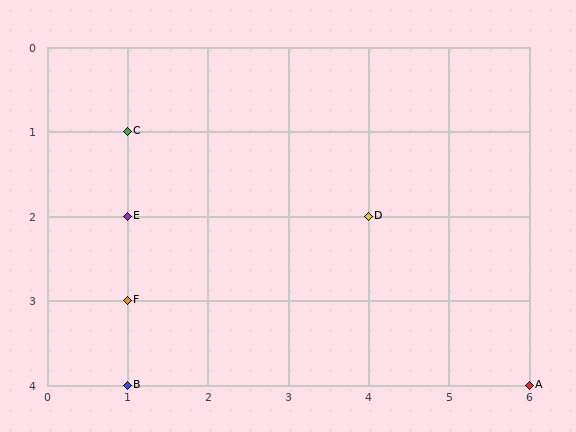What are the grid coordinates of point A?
Point A is at grid coordinates (6, 4).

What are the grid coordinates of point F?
Point F is at grid coordinates (1, 3).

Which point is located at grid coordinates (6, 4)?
Point A is at (6, 4).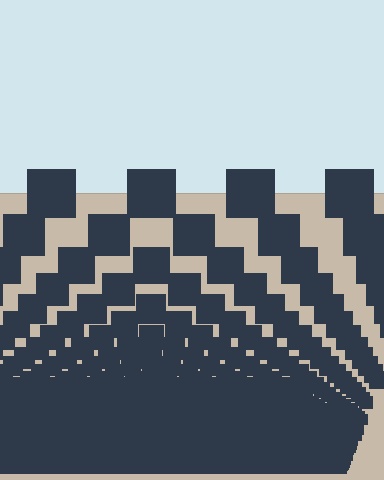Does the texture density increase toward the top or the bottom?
Density increases toward the bottom.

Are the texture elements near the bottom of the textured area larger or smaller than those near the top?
Smaller. The gradient is inverted — elements near the bottom are smaller and denser.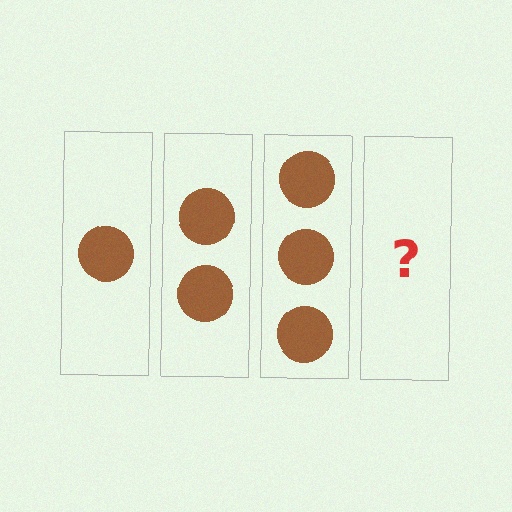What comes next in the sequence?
The next element should be 4 circles.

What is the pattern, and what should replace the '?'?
The pattern is that each step adds one more circle. The '?' should be 4 circles.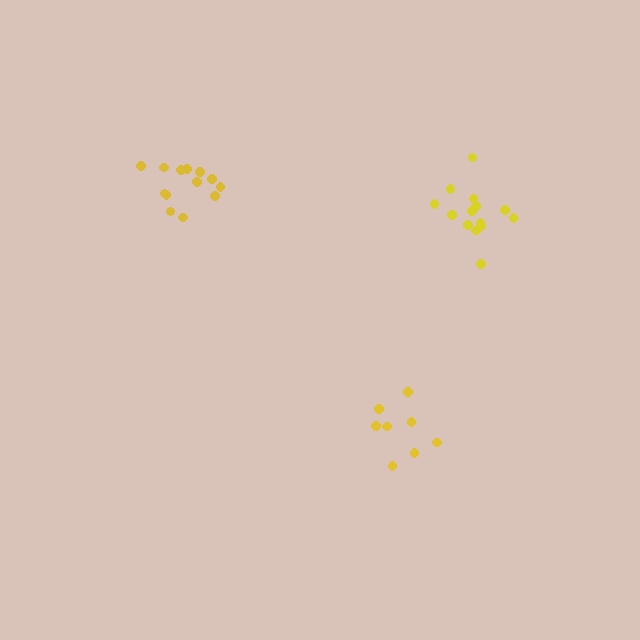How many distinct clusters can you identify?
There are 3 distinct clusters.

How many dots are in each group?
Group 1: 14 dots, Group 2: 13 dots, Group 3: 8 dots (35 total).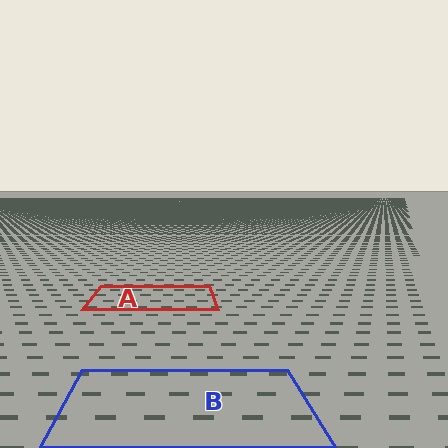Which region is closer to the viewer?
Region B is closer. The texture elements there are larger and more spread out.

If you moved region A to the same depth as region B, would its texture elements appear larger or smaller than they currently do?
They would appear larger. At a closer depth, the same texture elements are projected at a bigger on-screen size.